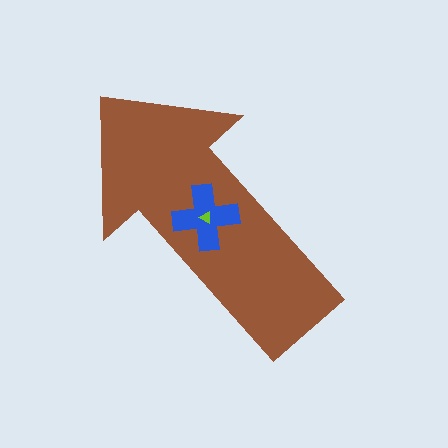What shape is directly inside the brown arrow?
The blue cross.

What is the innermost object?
The lime triangle.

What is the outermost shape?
The brown arrow.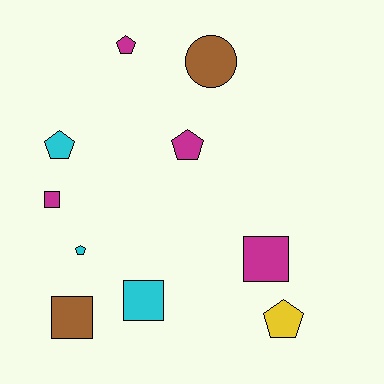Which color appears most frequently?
Magenta, with 4 objects.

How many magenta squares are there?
There are 2 magenta squares.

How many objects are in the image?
There are 10 objects.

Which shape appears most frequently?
Pentagon, with 5 objects.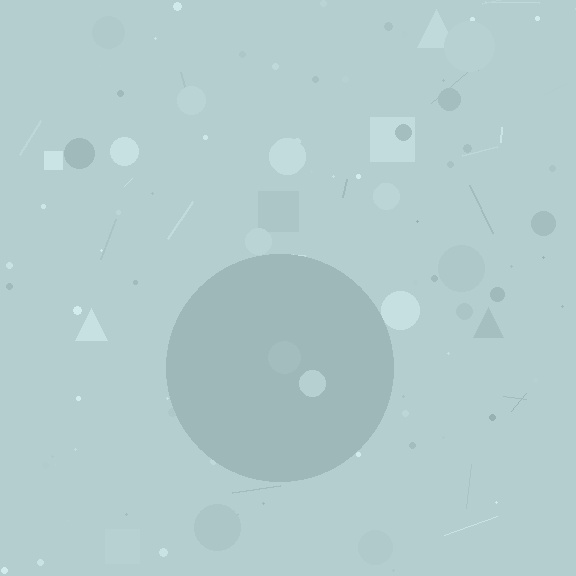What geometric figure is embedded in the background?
A circle is embedded in the background.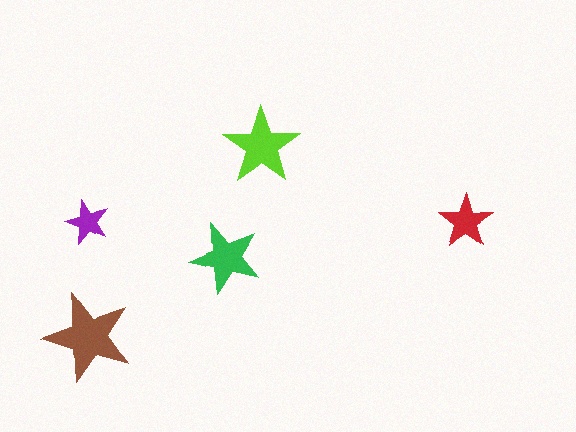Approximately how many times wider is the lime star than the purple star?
About 1.5 times wider.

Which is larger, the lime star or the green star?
The lime one.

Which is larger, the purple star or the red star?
The red one.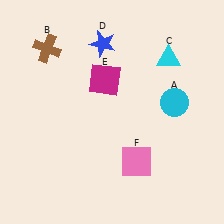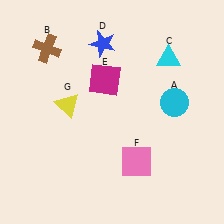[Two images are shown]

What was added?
A yellow triangle (G) was added in Image 2.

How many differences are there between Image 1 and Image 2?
There is 1 difference between the two images.